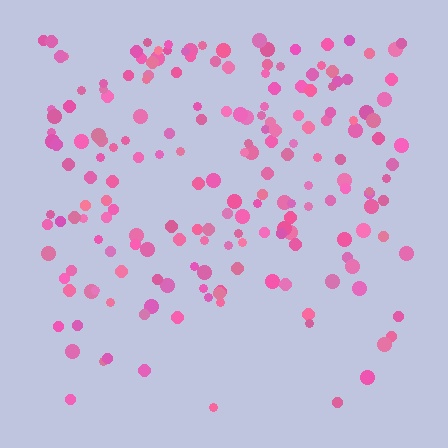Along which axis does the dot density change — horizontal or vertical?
Vertical.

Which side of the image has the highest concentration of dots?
The top.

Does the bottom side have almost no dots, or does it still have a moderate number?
Still a moderate number, just noticeably fewer than the top.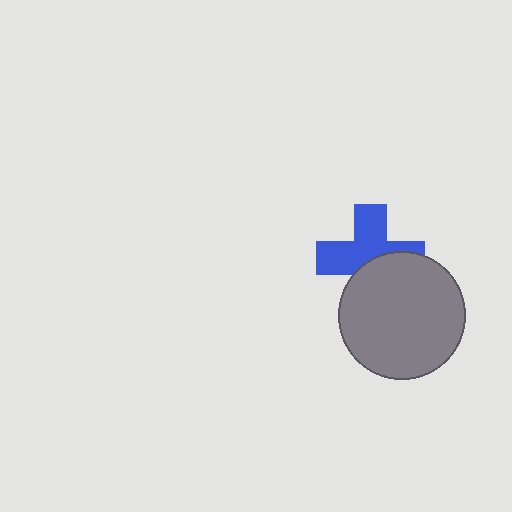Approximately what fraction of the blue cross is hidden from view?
Roughly 42% of the blue cross is hidden behind the gray circle.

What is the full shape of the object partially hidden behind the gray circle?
The partially hidden object is a blue cross.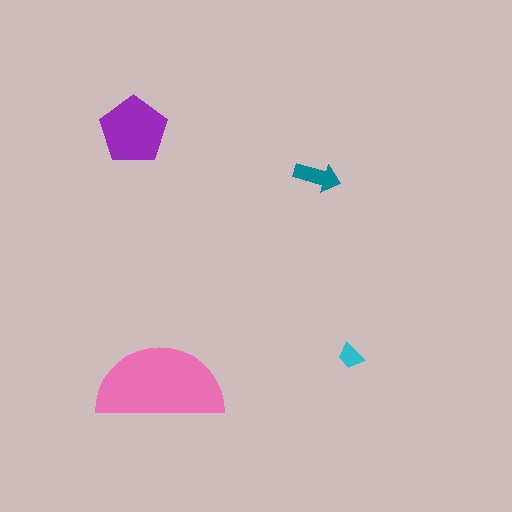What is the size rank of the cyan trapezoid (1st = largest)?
4th.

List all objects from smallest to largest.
The cyan trapezoid, the teal arrow, the purple pentagon, the pink semicircle.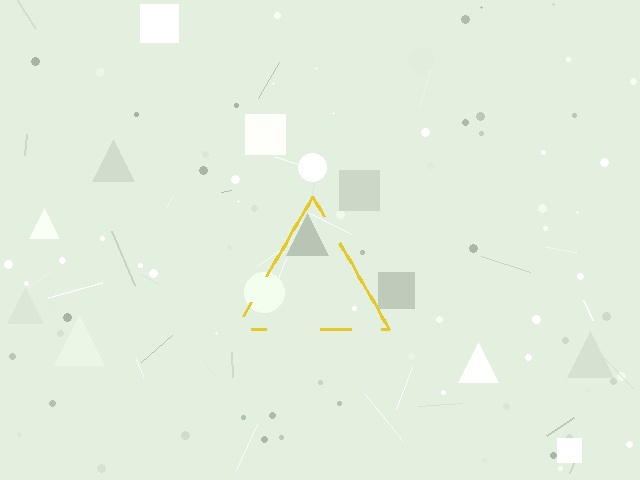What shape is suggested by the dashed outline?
The dashed outline suggests a triangle.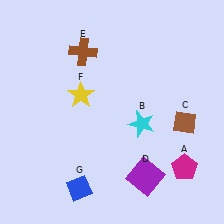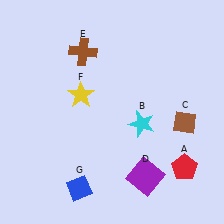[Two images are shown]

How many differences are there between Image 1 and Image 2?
There is 1 difference between the two images.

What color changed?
The pentagon (A) changed from magenta in Image 1 to red in Image 2.